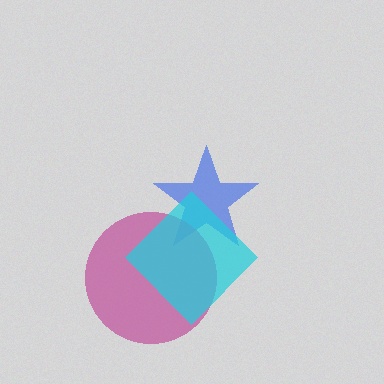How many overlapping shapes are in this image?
There are 3 overlapping shapes in the image.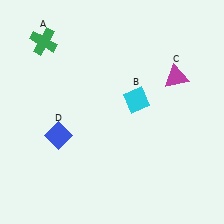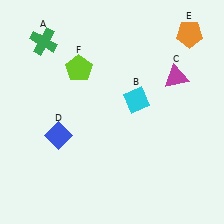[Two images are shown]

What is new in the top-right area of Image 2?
An orange pentagon (E) was added in the top-right area of Image 2.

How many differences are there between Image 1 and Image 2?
There are 2 differences between the two images.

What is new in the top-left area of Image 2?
A lime pentagon (F) was added in the top-left area of Image 2.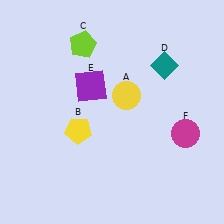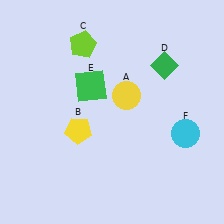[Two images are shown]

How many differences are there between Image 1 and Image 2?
There are 3 differences between the two images.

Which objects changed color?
D changed from teal to green. E changed from purple to green. F changed from magenta to cyan.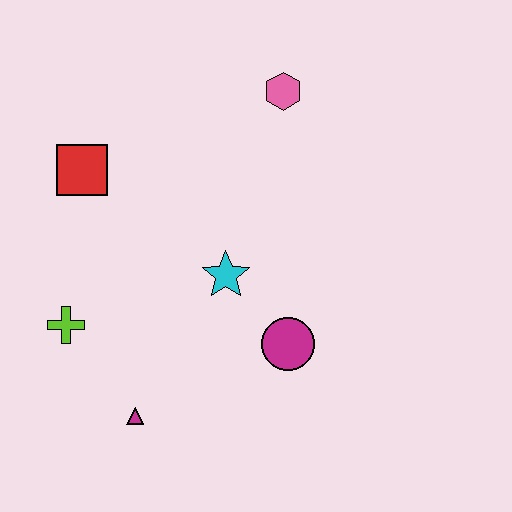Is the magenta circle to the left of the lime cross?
No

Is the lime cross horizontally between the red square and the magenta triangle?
No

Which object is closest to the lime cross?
The magenta triangle is closest to the lime cross.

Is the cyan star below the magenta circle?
No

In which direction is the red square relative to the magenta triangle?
The red square is above the magenta triangle.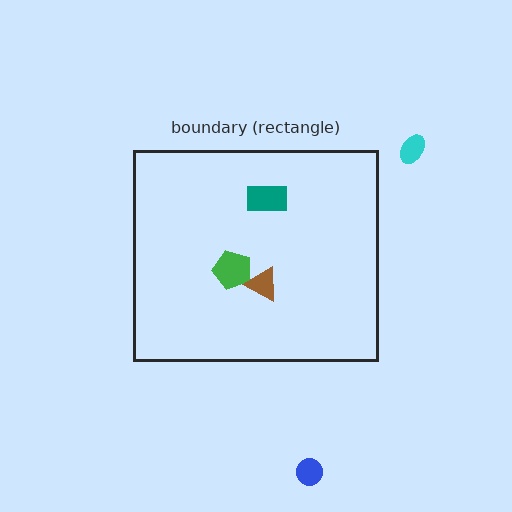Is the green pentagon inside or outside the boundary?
Inside.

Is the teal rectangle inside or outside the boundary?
Inside.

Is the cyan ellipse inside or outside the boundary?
Outside.